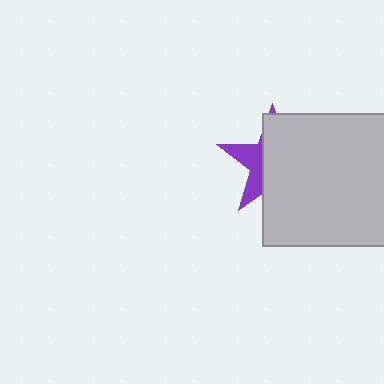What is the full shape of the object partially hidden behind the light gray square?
The partially hidden object is a purple star.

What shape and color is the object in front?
The object in front is a light gray square.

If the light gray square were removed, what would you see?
You would see the complete purple star.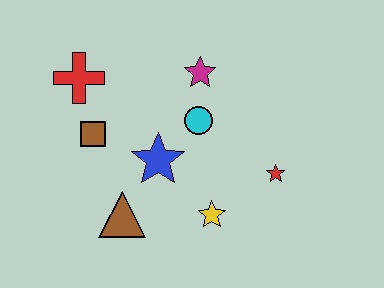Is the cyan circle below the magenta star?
Yes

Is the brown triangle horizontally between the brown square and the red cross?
No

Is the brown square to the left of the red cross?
No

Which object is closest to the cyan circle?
The magenta star is closest to the cyan circle.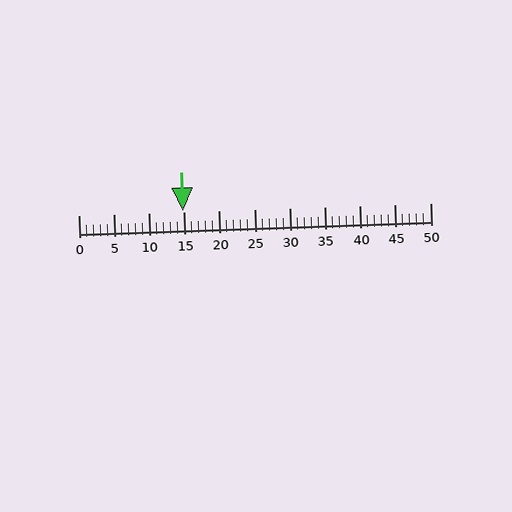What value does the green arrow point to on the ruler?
The green arrow points to approximately 15.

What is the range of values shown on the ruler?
The ruler shows values from 0 to 50.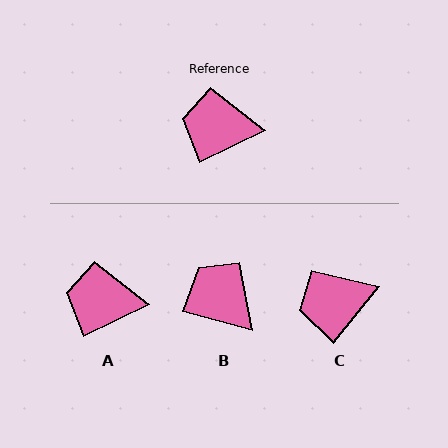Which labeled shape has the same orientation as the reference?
A.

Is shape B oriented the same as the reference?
No, it is off by about 41 degrees.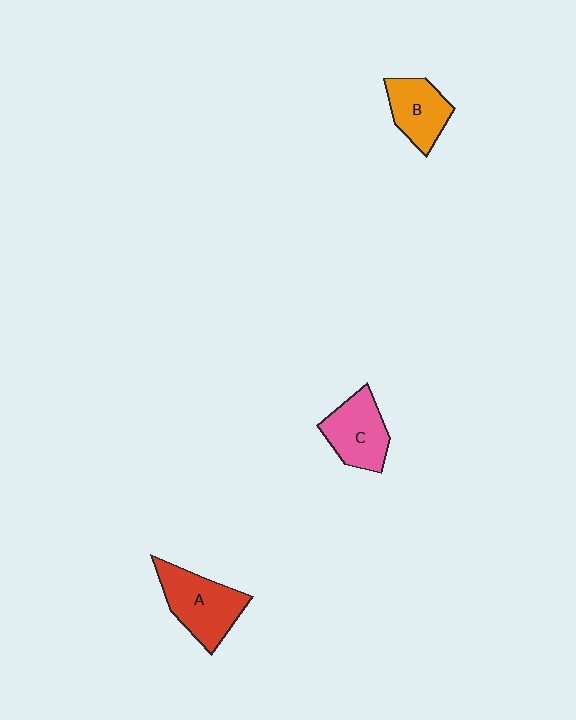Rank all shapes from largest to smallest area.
From largest to smallest: A (red), C (pink), B (orange).